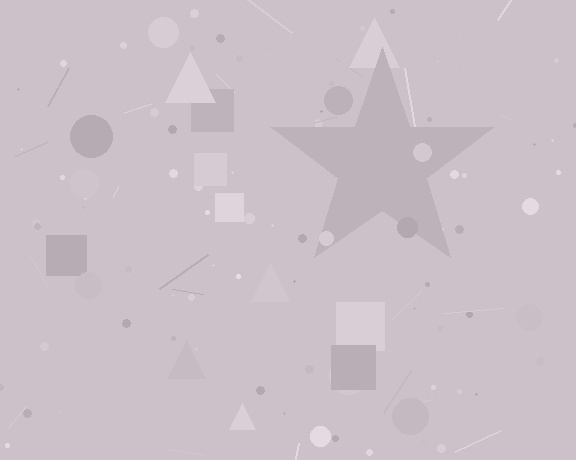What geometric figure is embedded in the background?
A star is embedded in the background.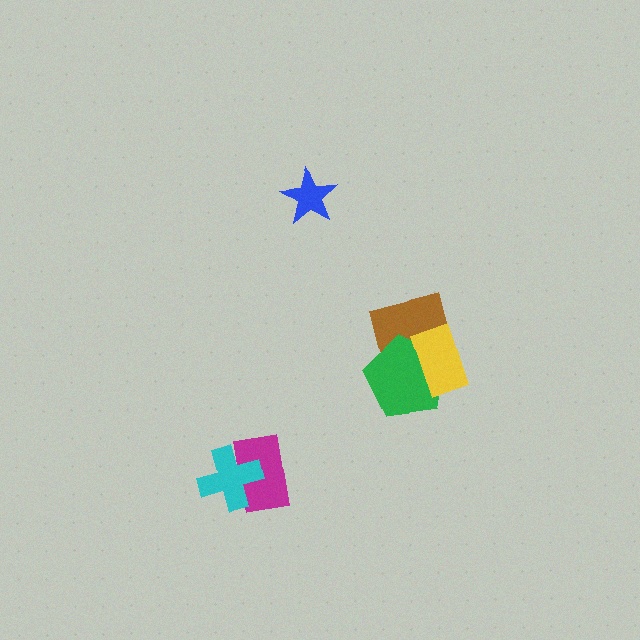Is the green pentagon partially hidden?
Yes, it is partially covered by another shape.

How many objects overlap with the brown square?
2 objects overlap with the brown square.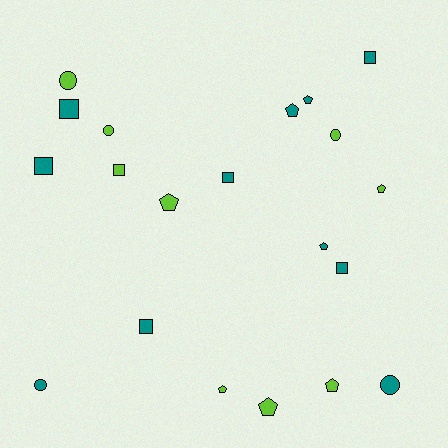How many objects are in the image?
There are 20 objects.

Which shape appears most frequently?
Pentagon, with 8 objects.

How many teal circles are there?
There are 2 teal circles.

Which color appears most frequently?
Teal, with 11 objects.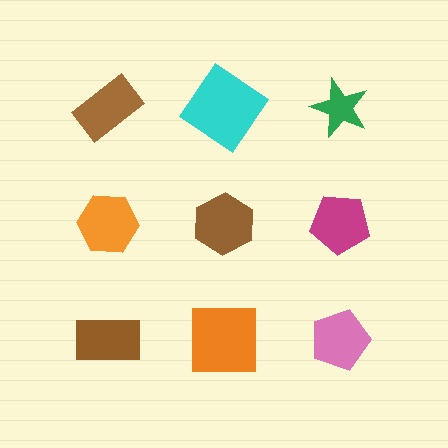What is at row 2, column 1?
An orange hexagon.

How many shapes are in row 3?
3 shapes.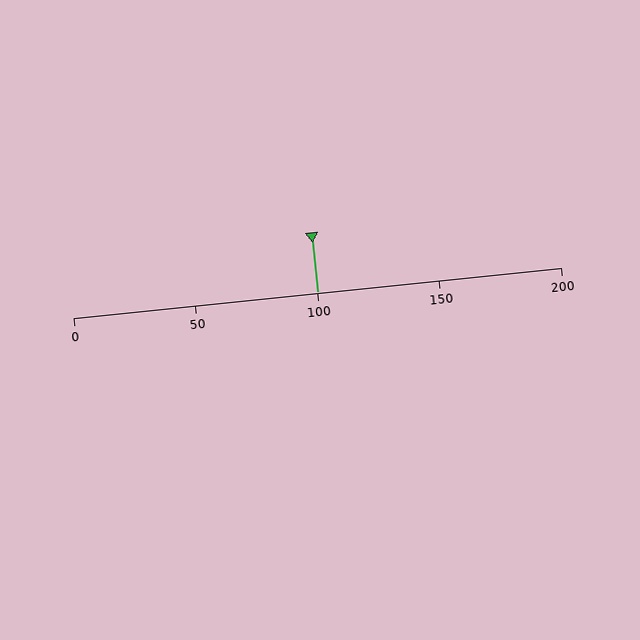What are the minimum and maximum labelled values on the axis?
The axis runs from 0 to 200.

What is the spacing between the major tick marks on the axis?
The major ticks are spaced 50 apart.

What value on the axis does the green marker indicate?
The marker indicates approximately 100.